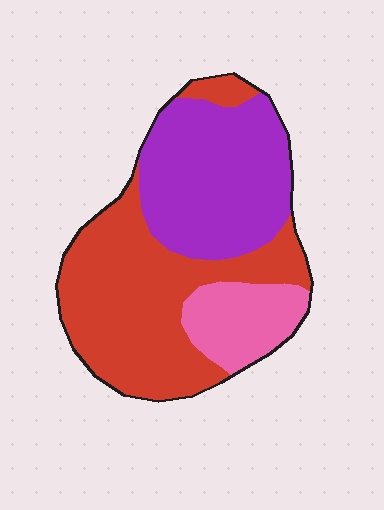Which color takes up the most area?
Red, at roughly 50%.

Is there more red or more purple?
Red.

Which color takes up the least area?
Pink, at roughly 15%.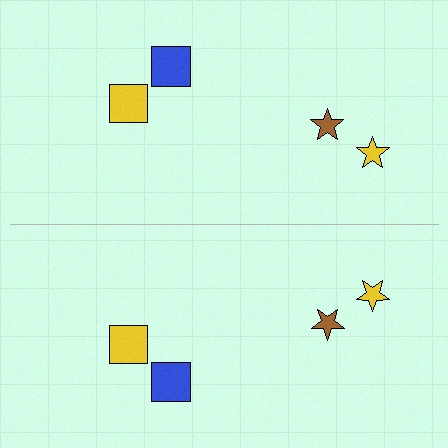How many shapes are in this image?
There are 8 shapes in this image.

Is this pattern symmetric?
Yes, this pattern has bilateral (reflection) symmetry.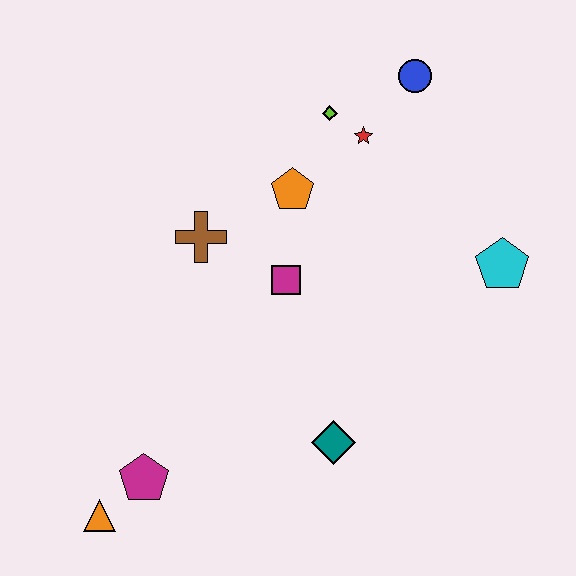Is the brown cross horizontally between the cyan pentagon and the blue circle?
No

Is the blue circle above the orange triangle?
Yes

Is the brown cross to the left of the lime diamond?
Yes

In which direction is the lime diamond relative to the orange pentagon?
The lime diamond is above the orange pentagon.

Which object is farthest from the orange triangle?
The blue circle is farthest from the orange triangle.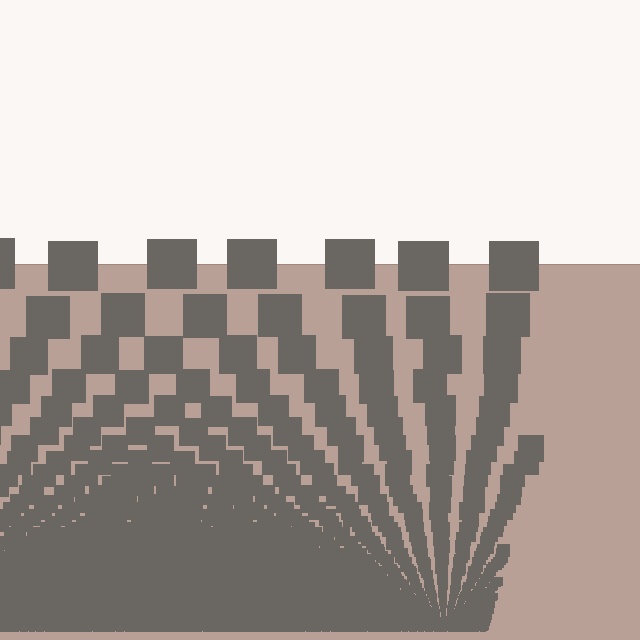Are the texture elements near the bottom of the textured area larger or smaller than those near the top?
Smaller. The gradient is inverted — elements near the bottom are smaller and denser.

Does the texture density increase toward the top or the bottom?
Density increases toward the bottom.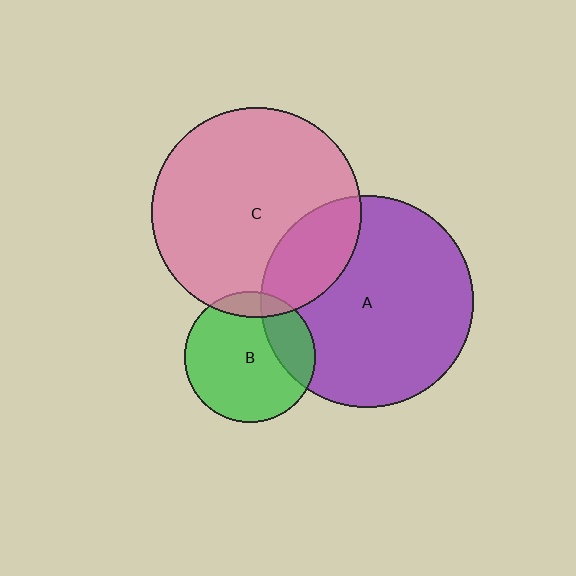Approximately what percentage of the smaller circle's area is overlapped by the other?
Approximately 25%.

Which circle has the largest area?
Circle A (purple).